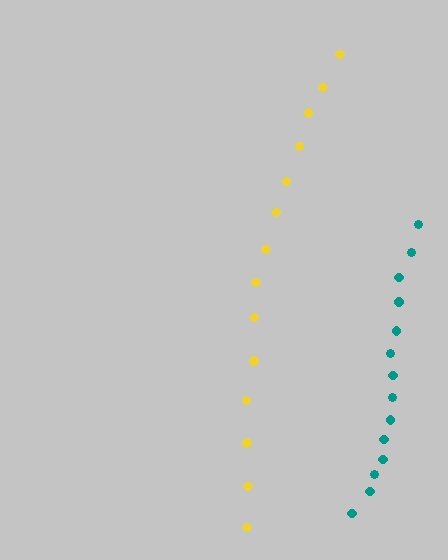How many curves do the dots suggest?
There are 2 distinct paths.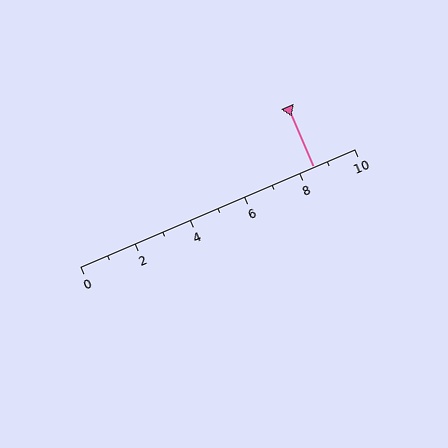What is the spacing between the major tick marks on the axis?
The major ticks are spaced 2 apart.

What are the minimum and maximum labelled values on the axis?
The axis runs from 0 to 10.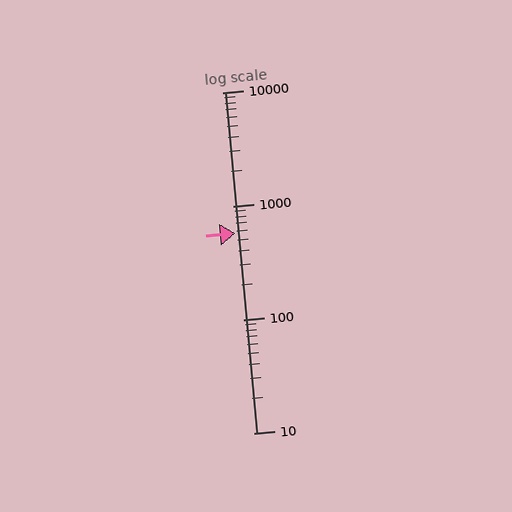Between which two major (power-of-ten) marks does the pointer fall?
The pointer is between 100 and 1000.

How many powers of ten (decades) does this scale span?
The scale spans 3 decades, from 10 to 10000.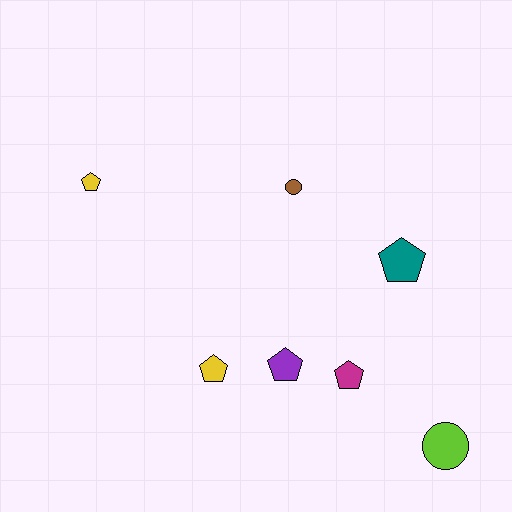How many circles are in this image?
There are 2 circles.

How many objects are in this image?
There are 7 objects.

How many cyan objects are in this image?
There are no cyan objects.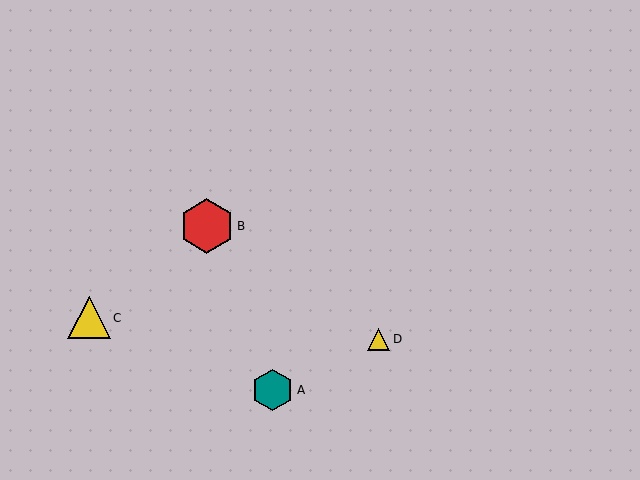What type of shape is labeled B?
Shape B is a red hexagon.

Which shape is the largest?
The red hexagon (labeled B) is the largest.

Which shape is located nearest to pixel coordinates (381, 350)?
The yellow triangle (labeled D) at (379, 339) is nearest to that location.